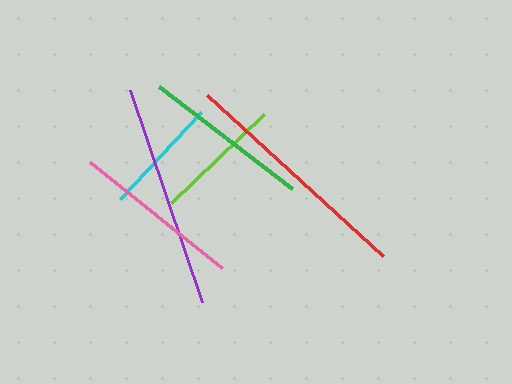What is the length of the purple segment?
The purple segment is approximately 223 pixels long.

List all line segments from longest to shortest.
From longest to shortest: red, purple, pink, green, lime, cyan.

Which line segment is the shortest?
The cyan line is the shortest at approximately 119 pixels.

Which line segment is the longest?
The red line is the longest at approximately 238 pixels.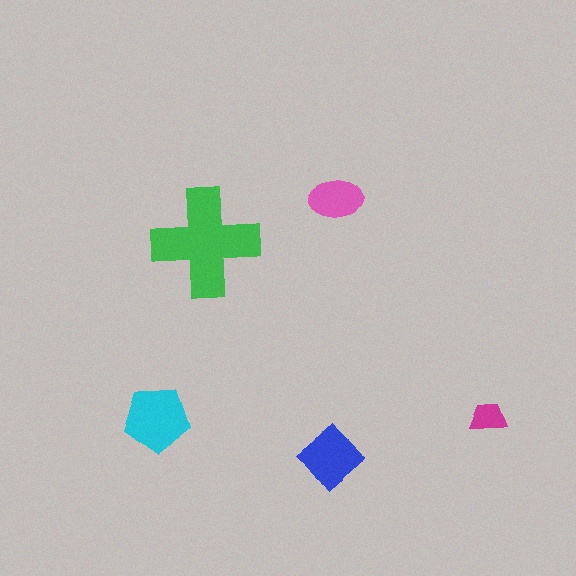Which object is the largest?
The green cross.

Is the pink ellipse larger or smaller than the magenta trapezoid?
Larger.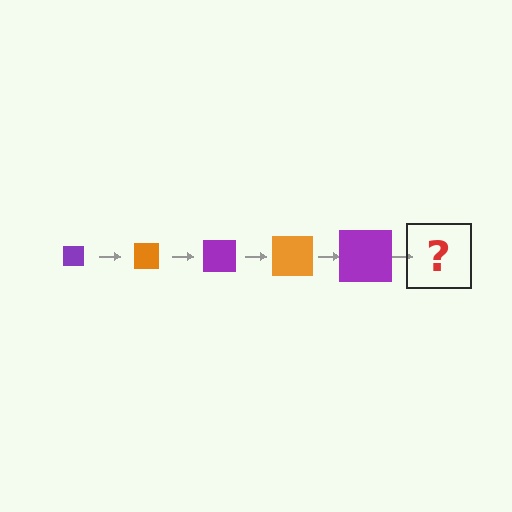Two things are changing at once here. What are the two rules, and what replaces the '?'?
The two rules are that the square grows larger each step and the color cycles through purple and orange. The '?' should be an orange square, larger than the previous one.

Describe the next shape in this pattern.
It should be an orange square, larger than the previous one.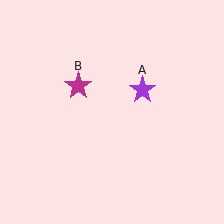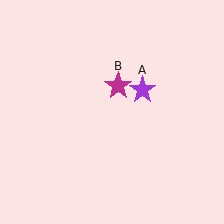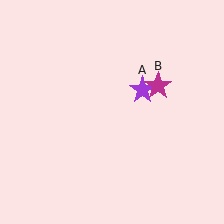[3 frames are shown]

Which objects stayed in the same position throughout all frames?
Purple star (object A) remained stationary.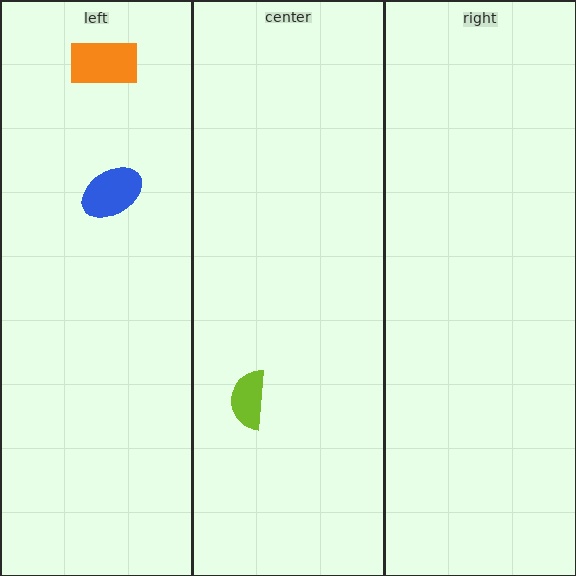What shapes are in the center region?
The lime semicircle.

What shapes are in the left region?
The blue ellipse, the orange rectangle.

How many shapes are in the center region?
1.